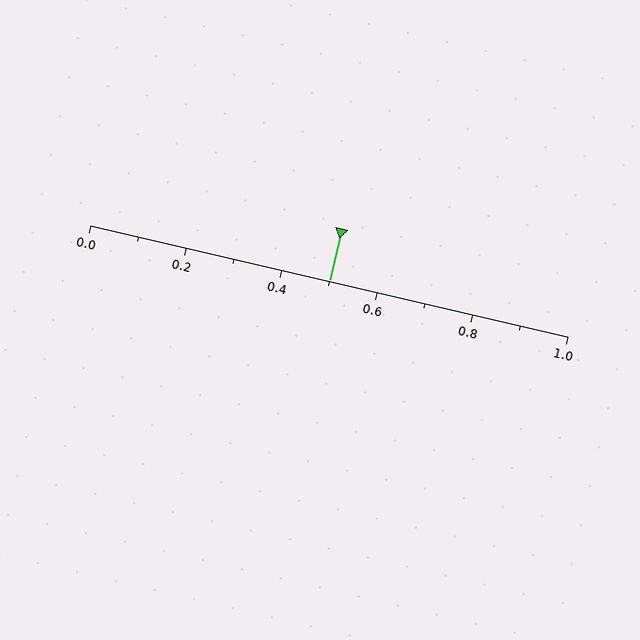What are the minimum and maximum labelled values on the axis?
The axis runs from 0.0 to 1.0.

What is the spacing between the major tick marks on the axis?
The major ticks are spaced 0.2 apart.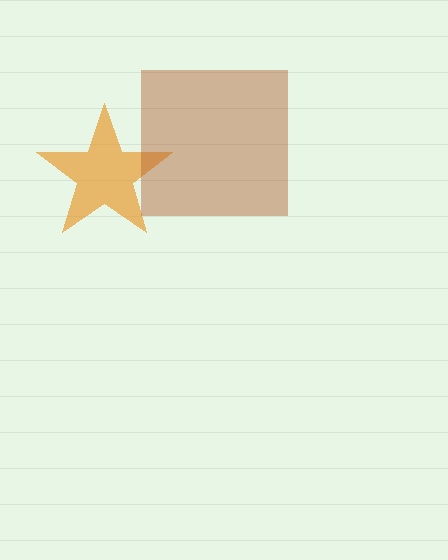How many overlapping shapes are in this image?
There are 2 overlapping shapes in the image.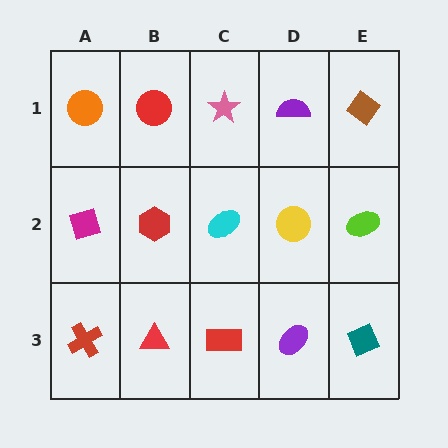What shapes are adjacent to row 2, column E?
A brown diamond (row 1, column E), a teal diamond (row 3, column E), a yellow circle (row 2, column D).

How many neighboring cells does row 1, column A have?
2.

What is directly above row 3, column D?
A yellow circle.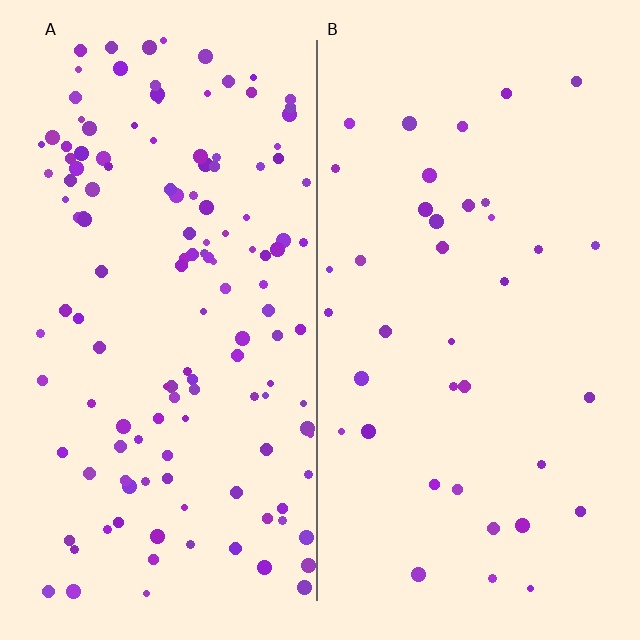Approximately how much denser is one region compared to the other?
Approximately 3.6× — region A over region B.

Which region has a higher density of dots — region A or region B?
A (the left).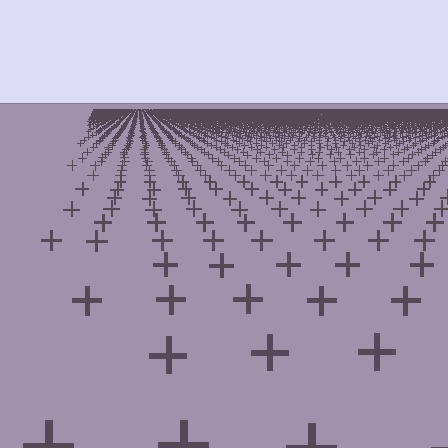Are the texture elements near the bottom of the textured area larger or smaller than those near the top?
Larger. Near the bottom, elements are closer to the viewer and appear at a bigger on-screen size.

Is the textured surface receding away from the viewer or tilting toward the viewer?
The surface is receding away from the viewer. Texture elements get smaller and denser toward the top.